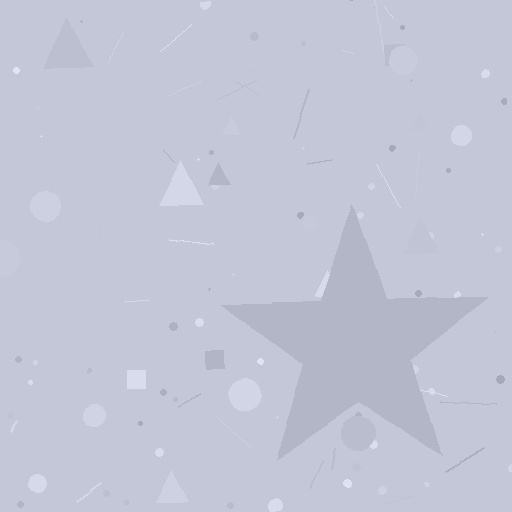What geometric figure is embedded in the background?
A star is embedded in the background.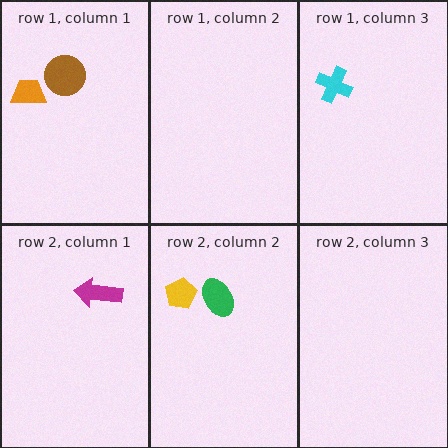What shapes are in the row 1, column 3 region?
The cyan cross.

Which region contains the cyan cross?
The row 1, column 3 region.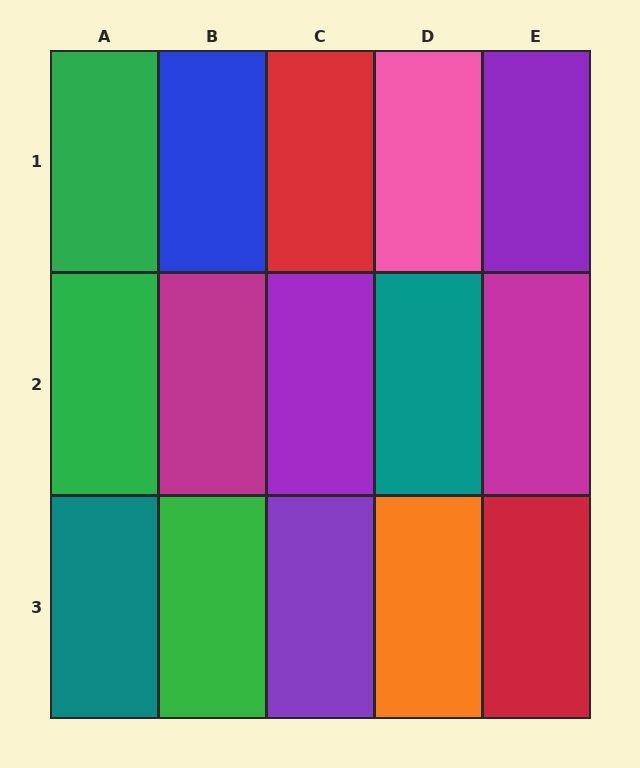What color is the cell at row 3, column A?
Teal.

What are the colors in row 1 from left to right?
Green, blue, red, pink, purple.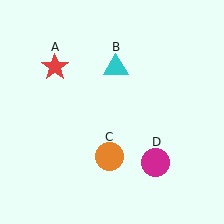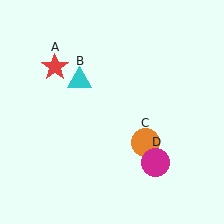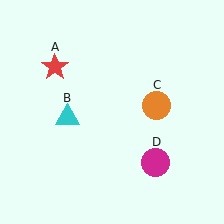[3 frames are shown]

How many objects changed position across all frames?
2 objects changed position: cyan triangle (object B), orange circle (object C).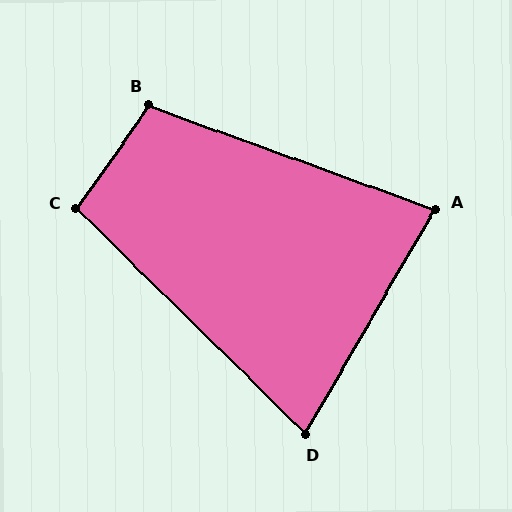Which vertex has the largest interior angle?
B, at approximately 105 degrees.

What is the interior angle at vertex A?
Approximately 80 degrees (acute).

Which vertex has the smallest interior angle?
D, at approximately 75 degrees.